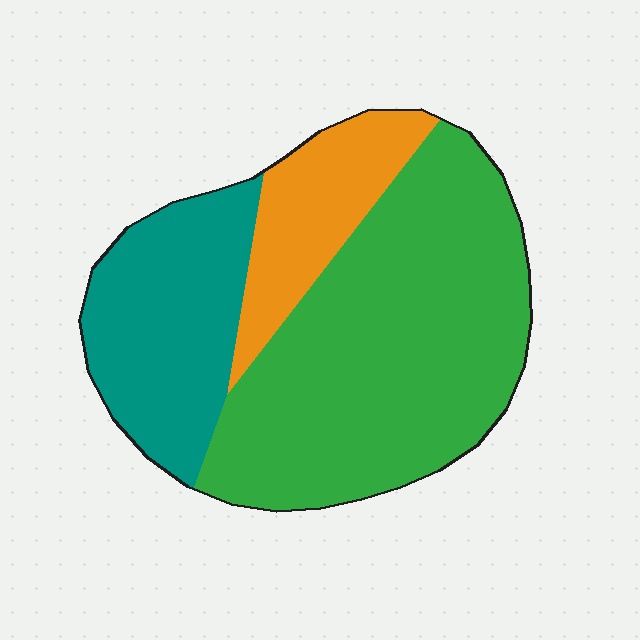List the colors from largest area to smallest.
From largest to smallest: green, teal, orange.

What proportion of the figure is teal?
Teal covers 26% of the figure.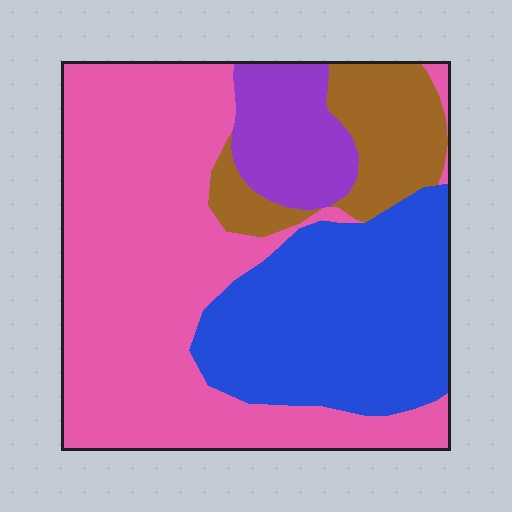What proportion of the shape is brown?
Brown takes up about one eighth (1/8) of the shape.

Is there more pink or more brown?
Pink.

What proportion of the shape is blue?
Blue covers about 30% of the shape.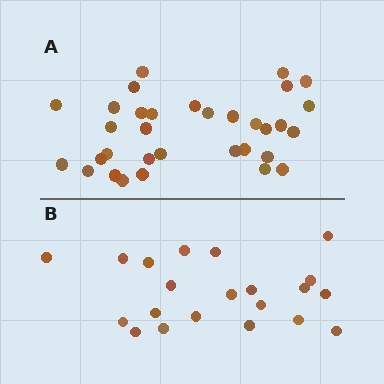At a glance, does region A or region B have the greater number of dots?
Region A (the top region) has more dots.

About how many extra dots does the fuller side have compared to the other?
Region A has roughly 12 or so more dots than region B.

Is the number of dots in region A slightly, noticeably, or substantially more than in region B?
Region A has substantially more. The ratio is roughly 1.6 to 1.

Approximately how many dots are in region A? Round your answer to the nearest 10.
About 30 dots. (The exact count is 33, which rounds to 30.)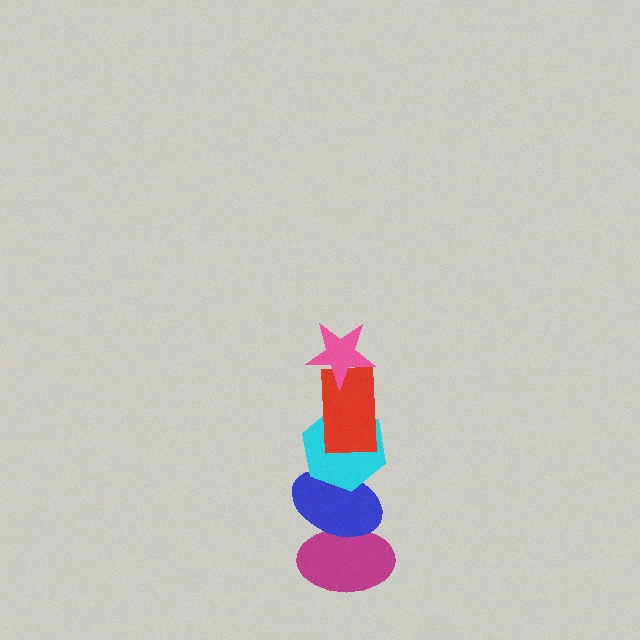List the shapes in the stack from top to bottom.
From top to bottom: the pink star, the red rectangle, the cyan hexagon, the blue ellipse, the magenta ellipse.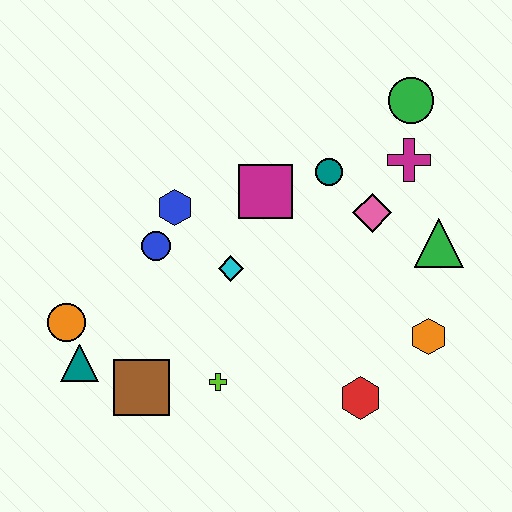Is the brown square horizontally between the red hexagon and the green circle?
No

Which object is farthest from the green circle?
The teal triangle is farthest from the green circle.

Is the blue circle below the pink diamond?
Yes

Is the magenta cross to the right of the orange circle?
Yes